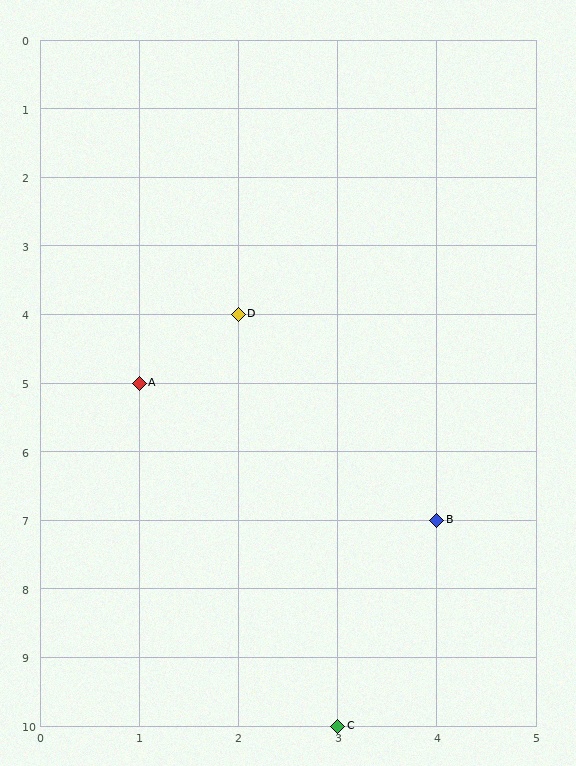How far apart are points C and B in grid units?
Points C and B are 1 column and 3 rows apart (about 3.2 grid units diagonally).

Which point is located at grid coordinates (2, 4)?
Point D is at (2, 4).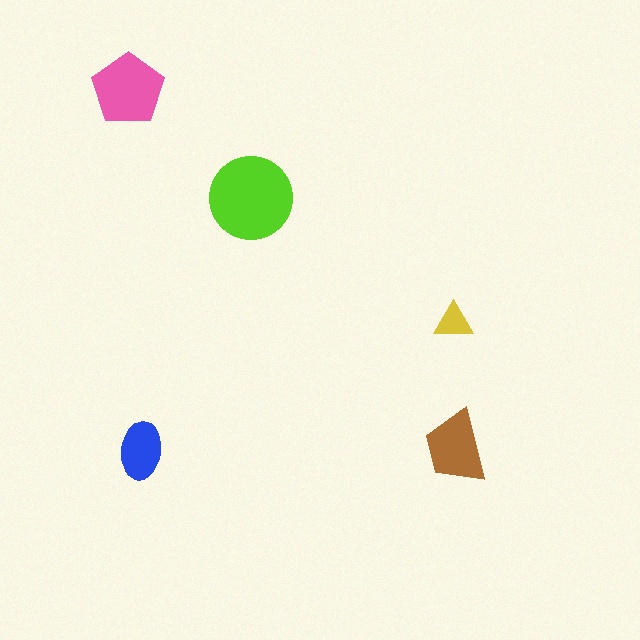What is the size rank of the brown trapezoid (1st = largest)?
3rd.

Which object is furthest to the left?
The pink pentagon is leftmost.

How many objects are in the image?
There are 5 objects in the image.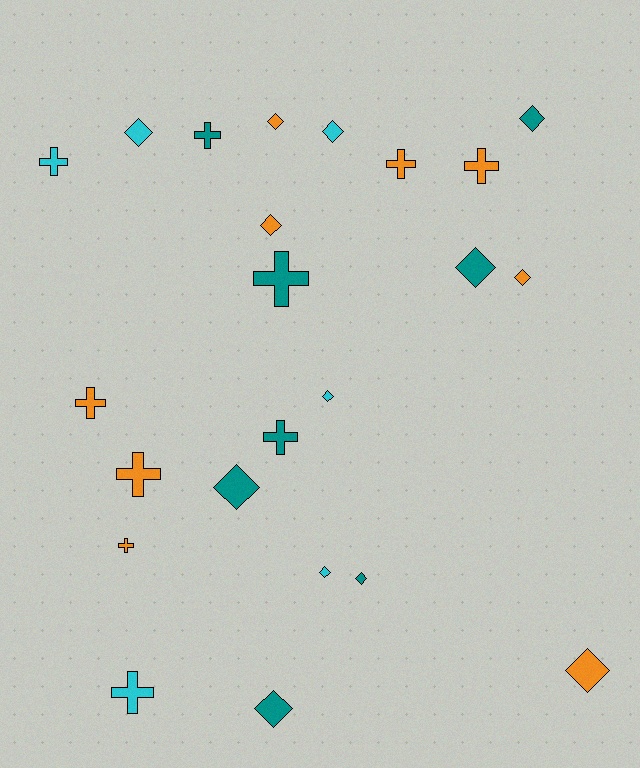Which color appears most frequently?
Orange, with 9 objects.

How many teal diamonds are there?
There are 5 teal diamonds.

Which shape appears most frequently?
Diamond, with 13 objects.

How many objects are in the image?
There are 23 objects.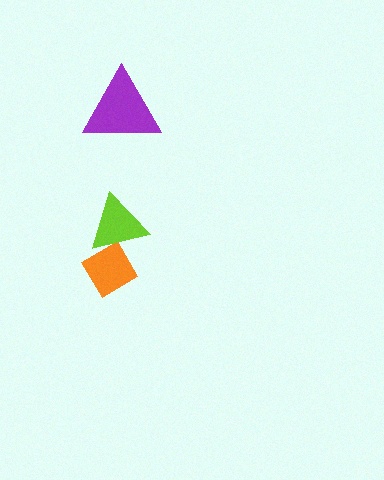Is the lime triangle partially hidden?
No, no other shape covers it.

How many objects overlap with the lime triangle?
1 object overlaps with the lime triangle.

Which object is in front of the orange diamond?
The lime triangle is in front of the orange diamond.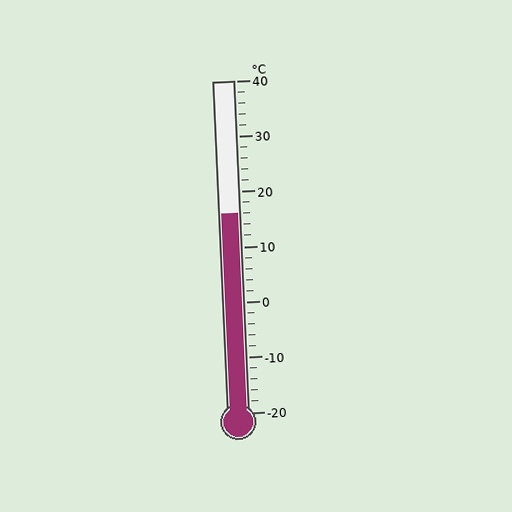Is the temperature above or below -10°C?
The temperature is above -10°C.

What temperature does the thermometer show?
The thermometer shows approximately 16°C.